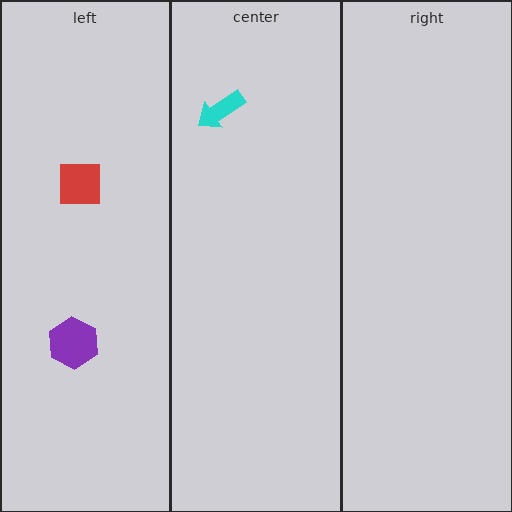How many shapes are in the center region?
1.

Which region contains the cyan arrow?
The center region.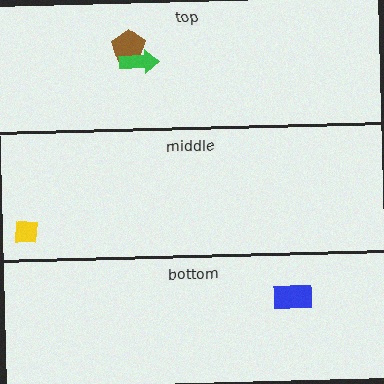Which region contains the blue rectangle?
The bottom region.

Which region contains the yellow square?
The middle region.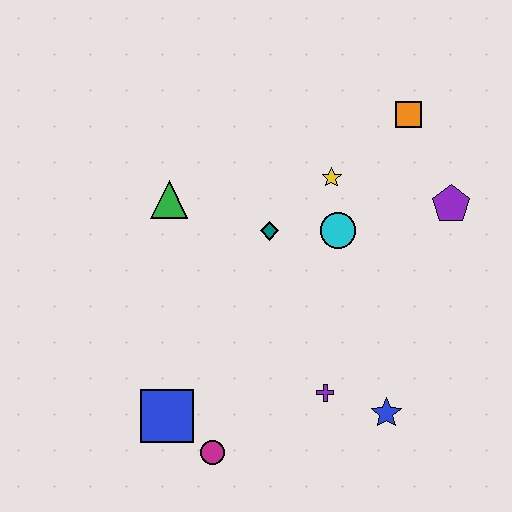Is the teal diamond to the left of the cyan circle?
Yes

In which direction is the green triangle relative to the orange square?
The green triangle is to the left of the orange square.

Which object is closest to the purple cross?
The blue star is closest to the purple cross.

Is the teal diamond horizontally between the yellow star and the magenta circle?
Yes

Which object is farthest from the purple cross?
The orange square is farthest from the purple cross.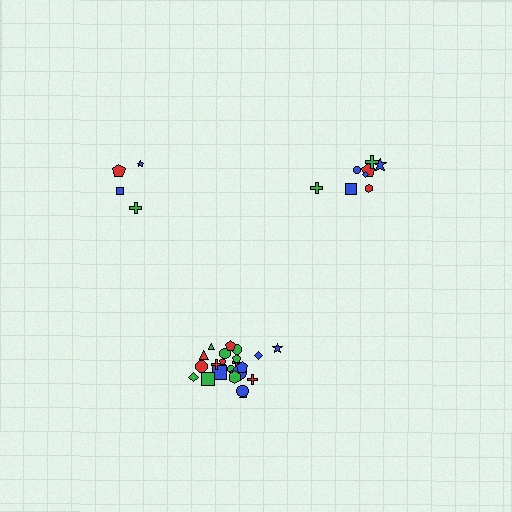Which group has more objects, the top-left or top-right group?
The top-right group.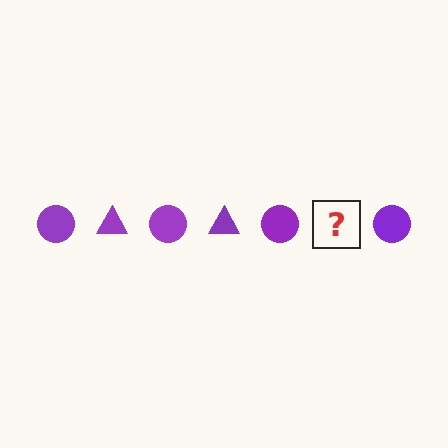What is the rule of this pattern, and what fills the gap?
The rule is that the pattern cycles through circle, triangle shapes in purple. The gap should be filled with a purple triangle.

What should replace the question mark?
The question mark should be replaced with a purple triangle.